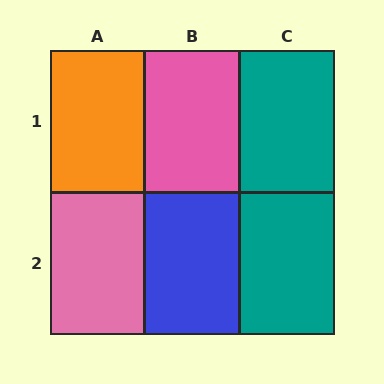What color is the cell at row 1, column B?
Pink.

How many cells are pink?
2 cells are pink.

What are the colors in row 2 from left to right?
Pink, blue, teal.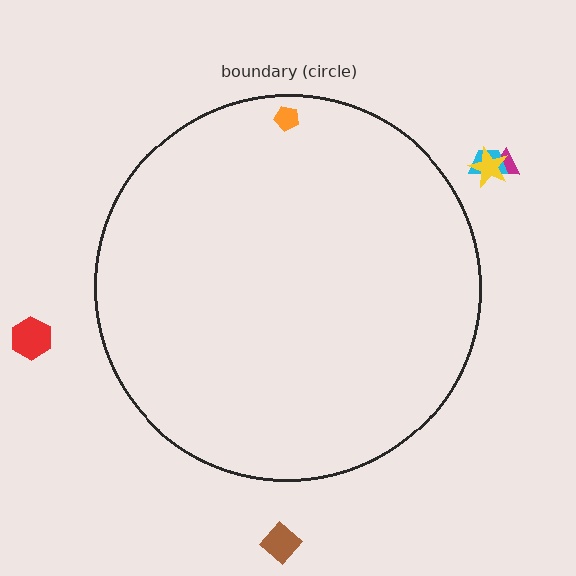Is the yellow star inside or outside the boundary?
Outside.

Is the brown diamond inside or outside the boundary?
Outside.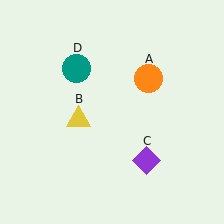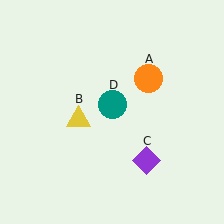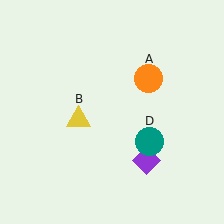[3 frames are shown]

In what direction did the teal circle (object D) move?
The teal circle (object D) moved down and to the right.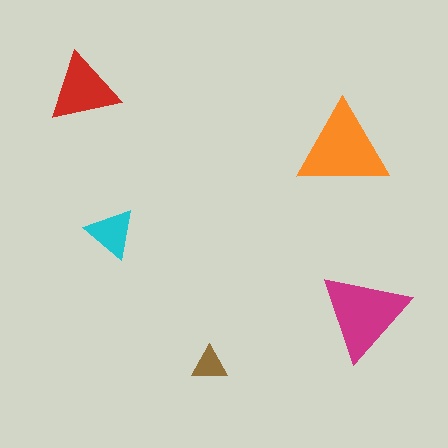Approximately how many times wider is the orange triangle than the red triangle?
About 1.5 times wider.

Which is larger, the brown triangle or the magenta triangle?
The magenta one.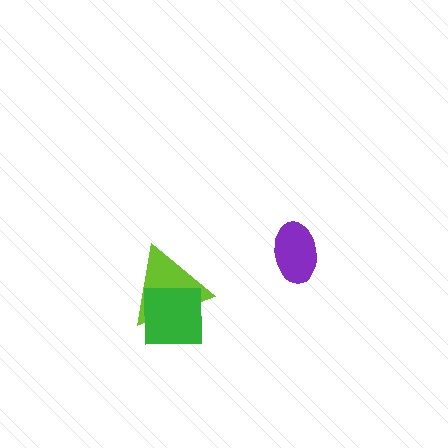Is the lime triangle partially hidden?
Yes, it is partially covered by another shape.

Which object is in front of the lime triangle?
The green square is in front of the lime triangle.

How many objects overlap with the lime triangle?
1 object overlaps with the lime triangle.